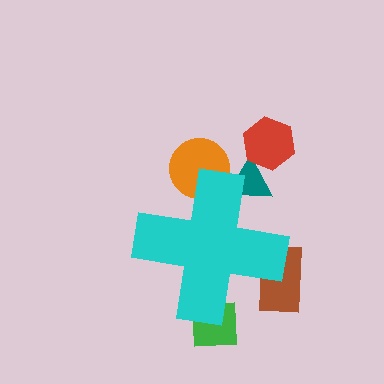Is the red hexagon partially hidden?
No, the red hexagon is fully visible.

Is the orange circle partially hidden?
Yes, the orange circle is partially hidden behind the cyan cross.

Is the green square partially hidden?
Yes, the green square is partially hidden behind the cyan cross.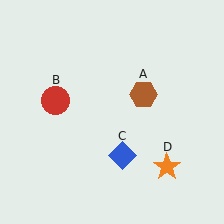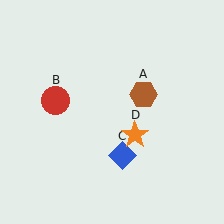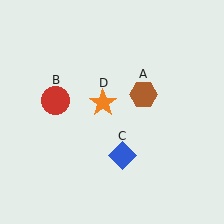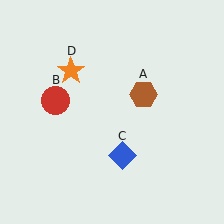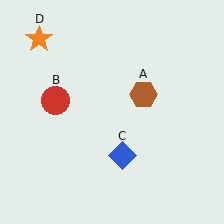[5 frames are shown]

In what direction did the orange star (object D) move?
The orange star (object D) moved up and to the left.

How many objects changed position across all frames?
1 object changed position: orange star (object D).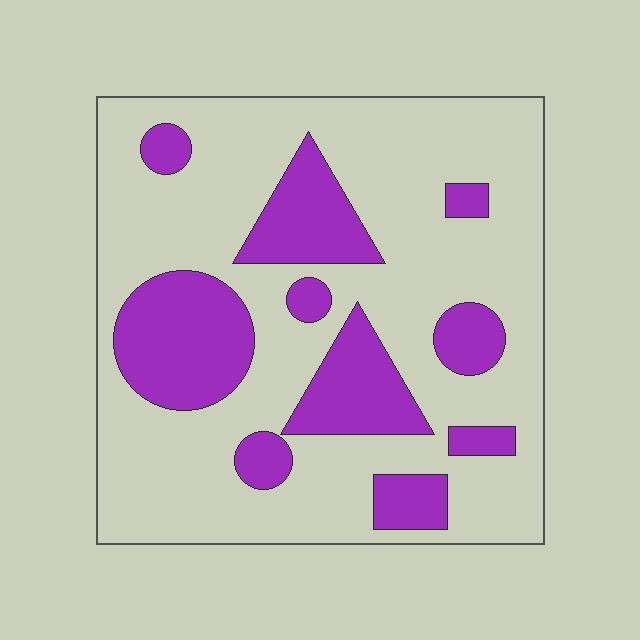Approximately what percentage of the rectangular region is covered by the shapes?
Approximately 25%.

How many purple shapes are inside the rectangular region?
10.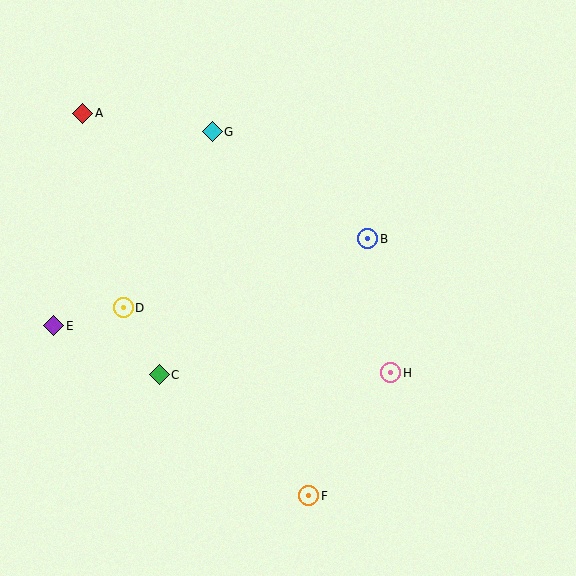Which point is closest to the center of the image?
Point B at (368, 239) is closest to the center.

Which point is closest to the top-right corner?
Point B is closest to the top-right corner.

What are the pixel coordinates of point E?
Point E is at (54, 326).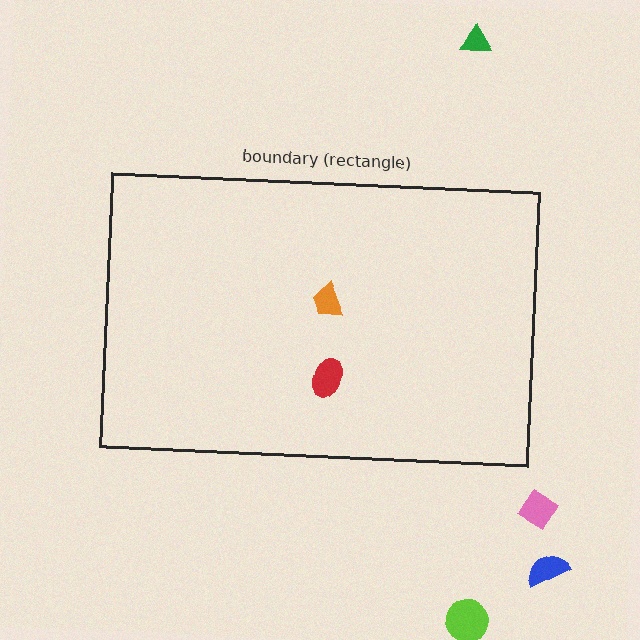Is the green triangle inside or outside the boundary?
Outside.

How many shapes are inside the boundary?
2 inside, 4 outside.